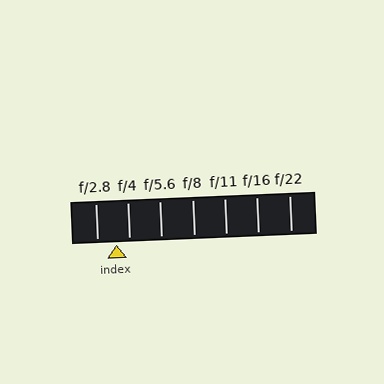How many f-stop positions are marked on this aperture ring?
There are 7 f-stop positions marked.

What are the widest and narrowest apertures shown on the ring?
The widest aperture shown is f/2.8 and the narrowest is f/22.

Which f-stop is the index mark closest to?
The index mark is closest to f/4.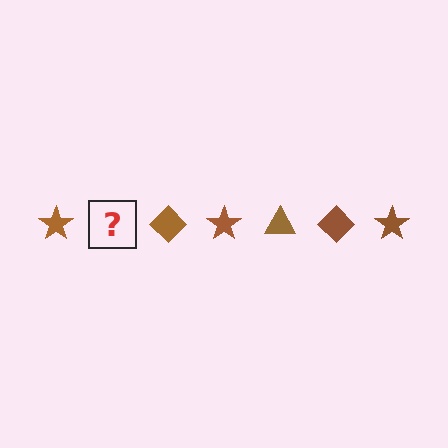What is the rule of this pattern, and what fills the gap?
The rule is that the pattern cycles through star, triangle, diamond shapes in brown. The gap should be filled with a brown triangle.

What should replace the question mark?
The question mark should be replaced with a brown triangle.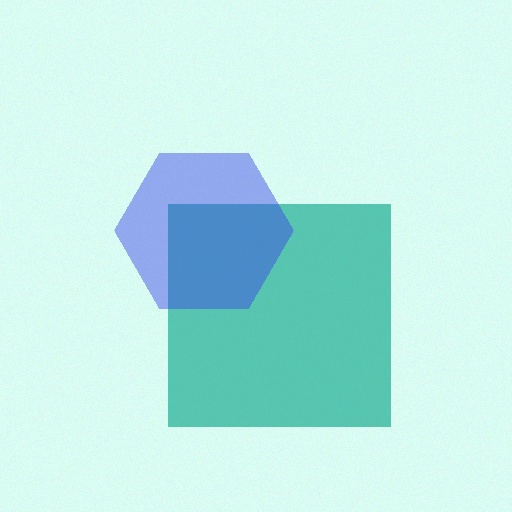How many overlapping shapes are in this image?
There are 2 overlapping shapes in the image.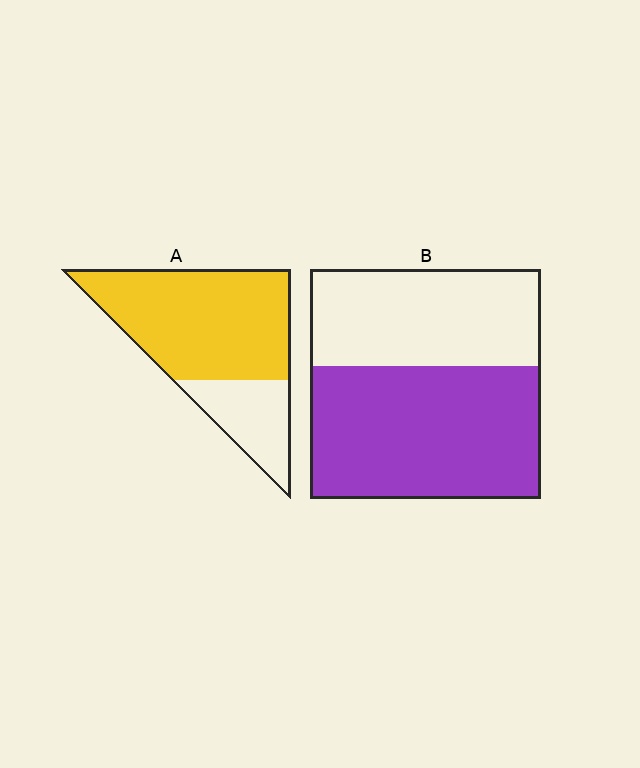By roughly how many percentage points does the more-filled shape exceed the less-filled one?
By roughly 15 percentage points (A over B).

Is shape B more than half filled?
Yes.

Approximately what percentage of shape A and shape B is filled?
A is approximately 75% and B is approximately 60%.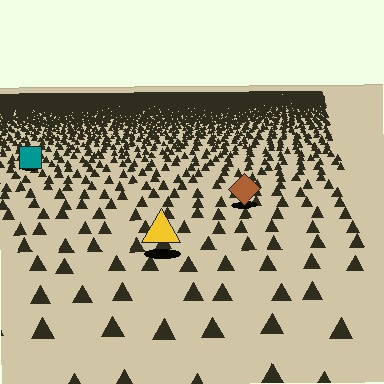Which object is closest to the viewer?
The yellow triangle is closest. The texture marks near it are larger and more spread out.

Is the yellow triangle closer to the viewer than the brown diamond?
Yes. The yellow triangle is closer — you can tell from the texture gradient: the ground texture is coarser near it.